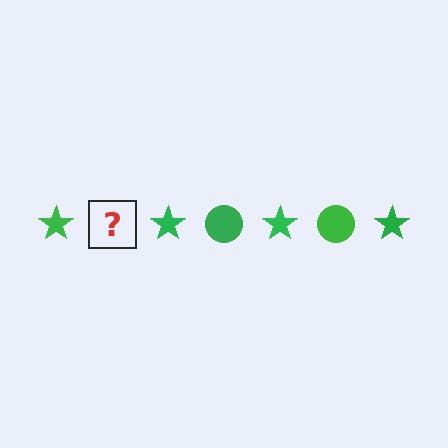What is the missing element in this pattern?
The missing element is a green circle.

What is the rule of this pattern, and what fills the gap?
The rule is that the pattern cycles through star, circle shapes in green. The gap should be filled with a green circle.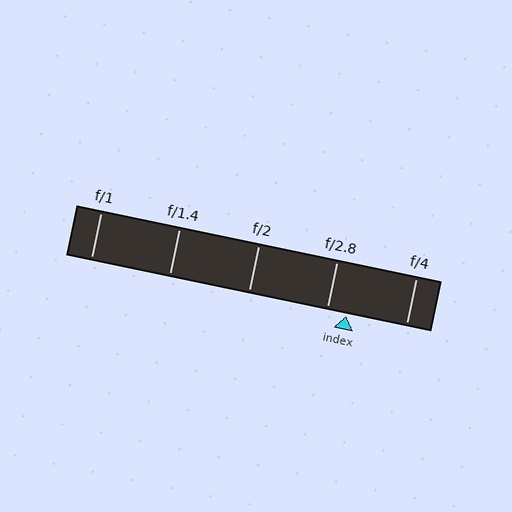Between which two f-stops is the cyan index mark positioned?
The index mark is between f/2.8 and f/4.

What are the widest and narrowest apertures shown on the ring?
The widest aperture shown is f/1 and the narrowest is f/4.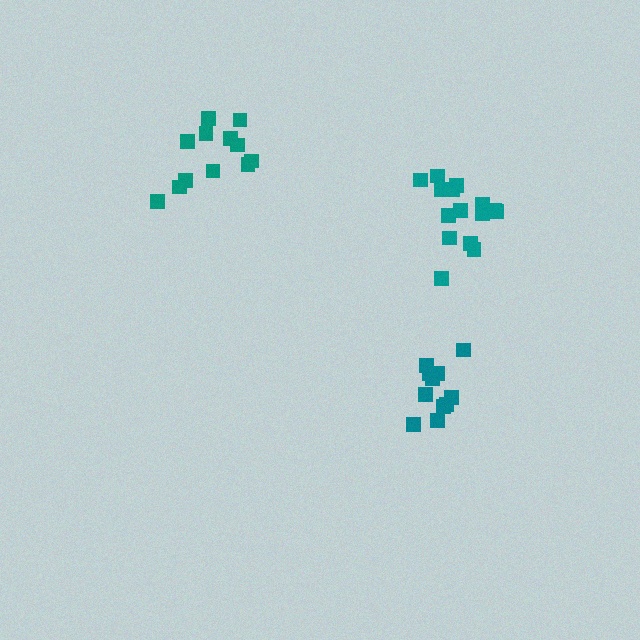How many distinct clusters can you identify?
There are 3 distinct clusters.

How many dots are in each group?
Group 1: 11 dots, Group 2: 12 dots, Group 3: 15 dots (38 total).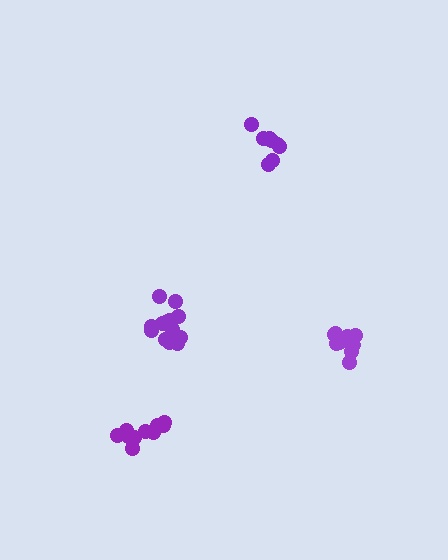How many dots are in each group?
Group 1: 14 dots, Group 2: 9 dots, Group 3: 10 dots, Group 4: 8 dots (41 total).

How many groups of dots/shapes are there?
There are 4 groups.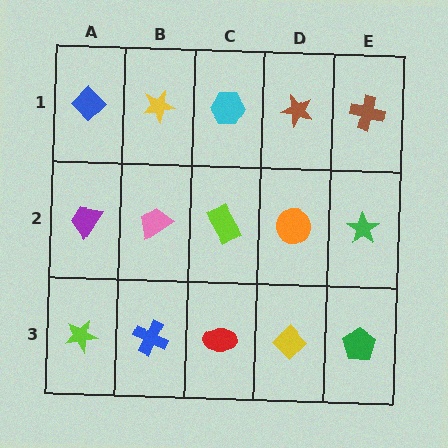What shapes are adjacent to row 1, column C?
A lime rectangle (row 2, column C), a yellow star (row 1, column B), a brown star (row 1, column D).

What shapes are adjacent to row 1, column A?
A purple trapezoid (row 2, column A), a yellow star (row 1, column B).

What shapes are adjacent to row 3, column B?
A pink trapezoid (row 2, column B), a lime star (row 3, column A), a red ellipse (row 3, column C).